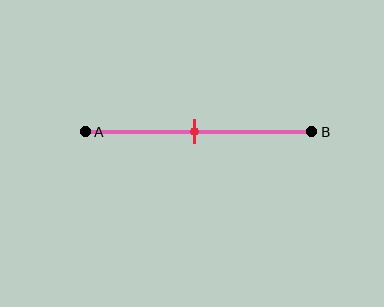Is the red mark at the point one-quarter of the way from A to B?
No, the mark is at about 50% from A, not at the 25% one-quarter point.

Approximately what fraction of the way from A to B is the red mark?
The red mark is approximately 50% of the way from A to B.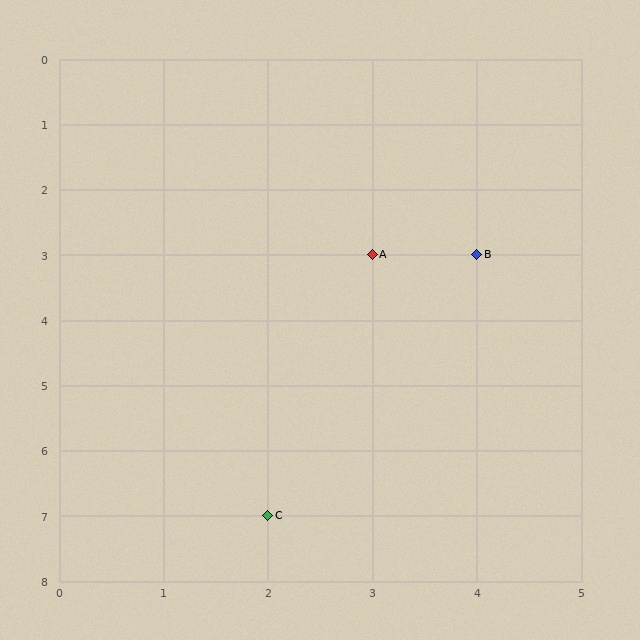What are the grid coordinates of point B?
Point B is at grid coordinates (4, 3).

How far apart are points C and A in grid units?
Points C and A are 1 column and 4 rows apart (about 4.1 grid units diagonally).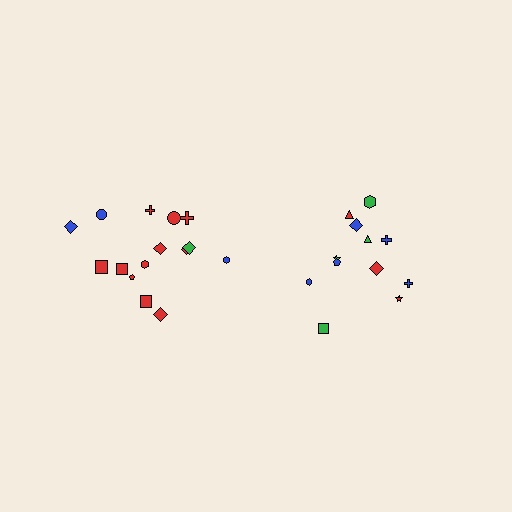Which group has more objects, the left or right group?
The left group.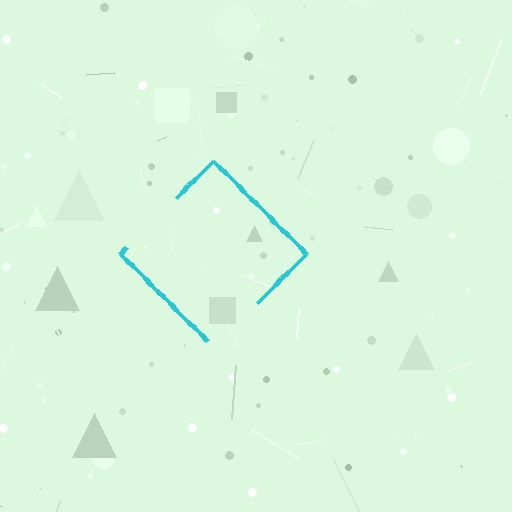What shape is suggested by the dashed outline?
The dashed outline suggests a diamond.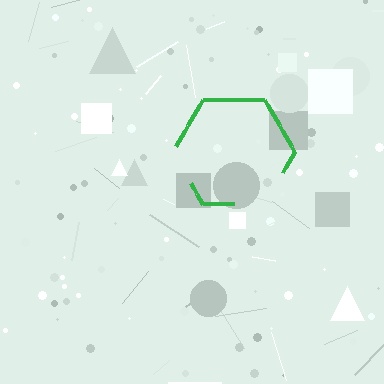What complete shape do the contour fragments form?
The contour fragments form a hexagon.